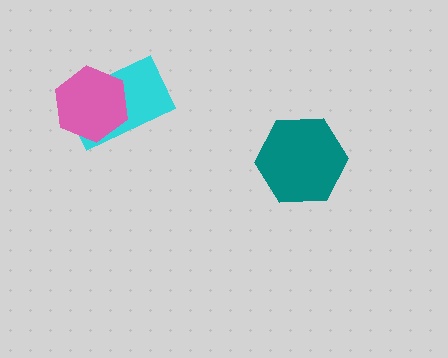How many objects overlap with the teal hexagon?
0 objects overlap with the teal hexagon.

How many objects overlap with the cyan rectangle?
1 object overlaps with the cyan rectangle.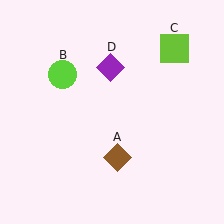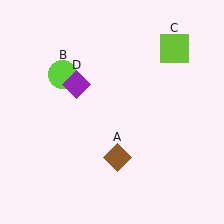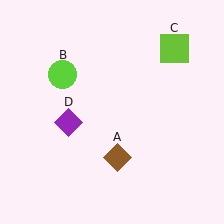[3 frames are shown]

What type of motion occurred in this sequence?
The purple diamond (object D) rotated counterclockwise around the center of the scene.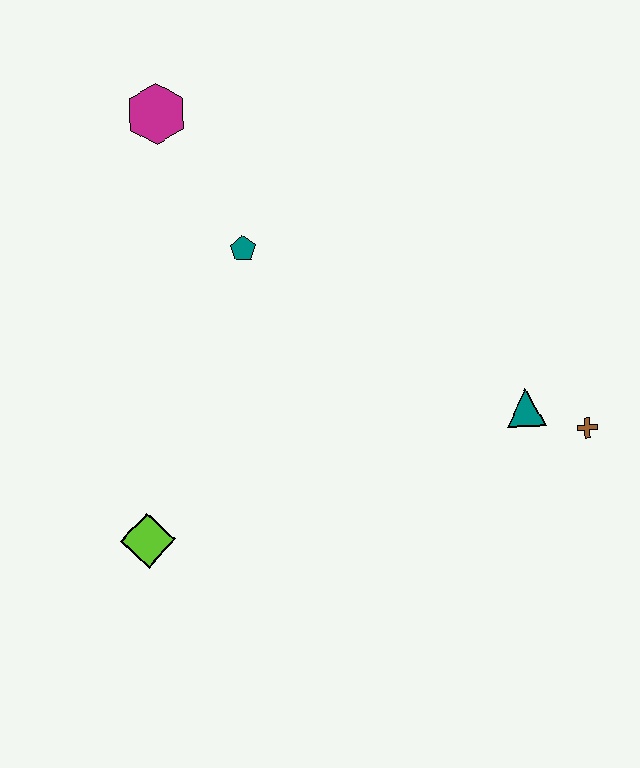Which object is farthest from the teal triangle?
The magenta hexagon is farthest from the teal triangle.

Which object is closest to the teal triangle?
The brown cross is closest to the teal triangle.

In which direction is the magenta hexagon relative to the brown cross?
The magenta hexagon is to the left of the brown cross.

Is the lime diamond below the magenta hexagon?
Yes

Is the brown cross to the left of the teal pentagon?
No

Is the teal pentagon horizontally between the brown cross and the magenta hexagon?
Yes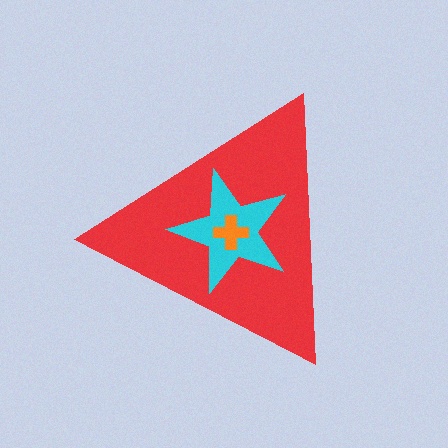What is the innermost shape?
The orange cross.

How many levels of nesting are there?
3.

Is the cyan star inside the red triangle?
Yes.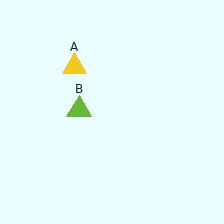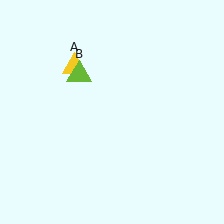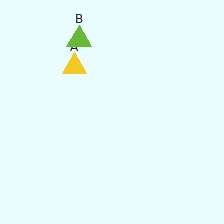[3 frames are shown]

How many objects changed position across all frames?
1 object changed position: lime triangle (object B).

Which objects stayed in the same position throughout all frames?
Yellow triangle (object A) remained stationary.